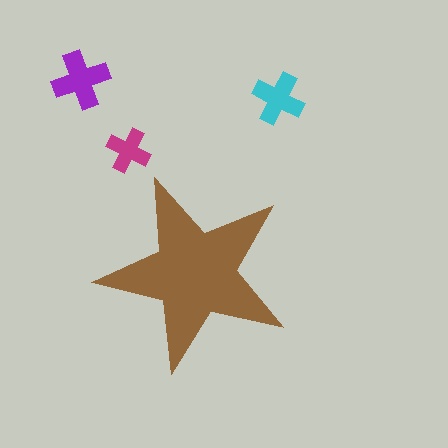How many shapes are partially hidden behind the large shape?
0 shapes are partially hidden.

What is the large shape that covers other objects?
A brown star.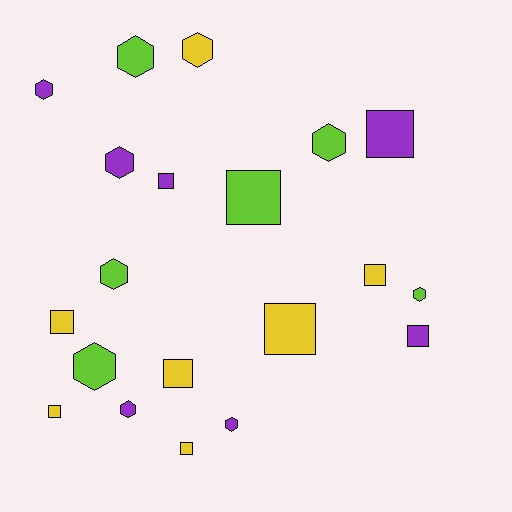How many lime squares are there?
There is 1 lime square.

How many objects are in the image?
There are 20 objects.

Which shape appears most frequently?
Hexagon, with 10 objects.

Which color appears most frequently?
Purple, with 7 objects.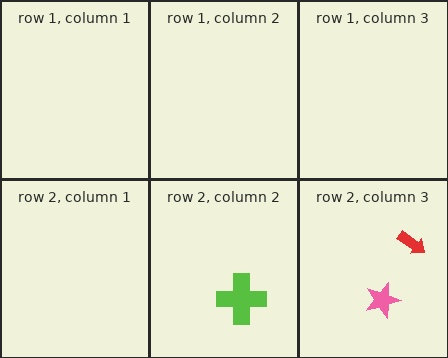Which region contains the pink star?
The row 2, column 3 region.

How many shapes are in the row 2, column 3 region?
2.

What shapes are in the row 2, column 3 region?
The pink star, the red arrow.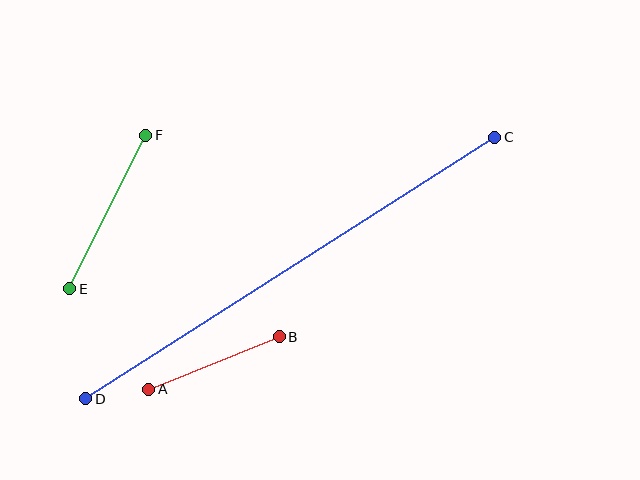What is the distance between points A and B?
The distance is approximately 141 pixels.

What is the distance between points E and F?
The distance is approximately 171 pixels.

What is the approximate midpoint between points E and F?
The midpoint is at approximately (108, 212) pixels.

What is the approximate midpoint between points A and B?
The midpoint is at approximately (214, 363) pixels.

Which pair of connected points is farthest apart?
Points C and D are farthest apart.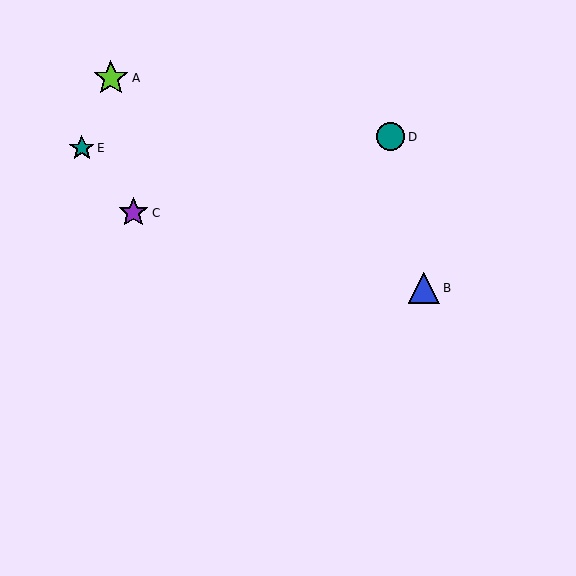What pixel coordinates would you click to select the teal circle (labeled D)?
Click at (391, 137) to select the teal circle D.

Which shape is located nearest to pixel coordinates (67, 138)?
The teal star (labeled E) at (82, 148) is nearest to that location.